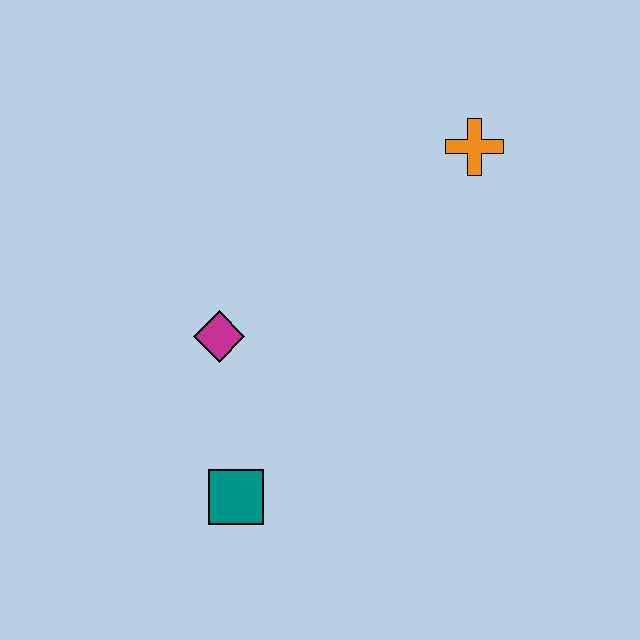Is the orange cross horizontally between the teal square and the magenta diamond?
No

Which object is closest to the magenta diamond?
The teal square is closest to the magenta diamond.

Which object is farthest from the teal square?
The orange cross is farthest from the teal square.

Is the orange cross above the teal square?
Yes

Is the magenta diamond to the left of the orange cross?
Yes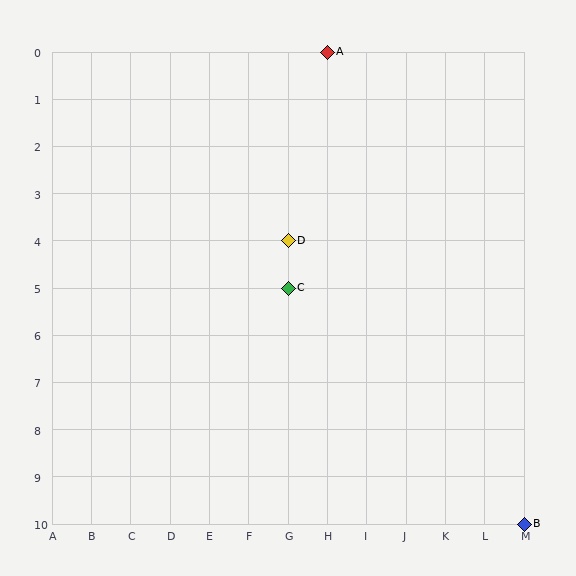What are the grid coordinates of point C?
Point C is at grid coordinates (G, 5).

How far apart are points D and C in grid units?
Points D and C are 1 row apart.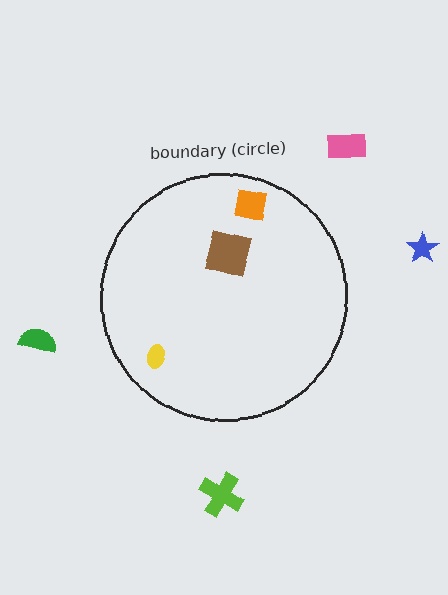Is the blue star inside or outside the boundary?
Outside.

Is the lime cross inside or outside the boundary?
Outside.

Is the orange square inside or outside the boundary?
Inside.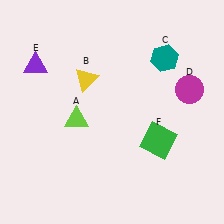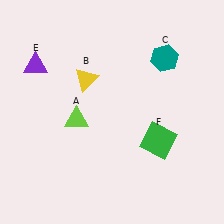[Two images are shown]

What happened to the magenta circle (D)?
The magenta circle (D) was removed in Image 2. It was in the top-right area of Image 1.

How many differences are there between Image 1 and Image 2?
There is 1 difference between the two images.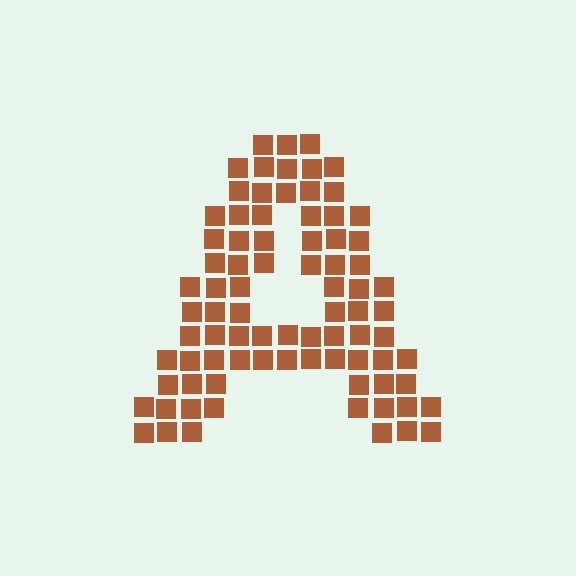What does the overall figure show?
The overall figure shows the letter A.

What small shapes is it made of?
It is made of small squares.